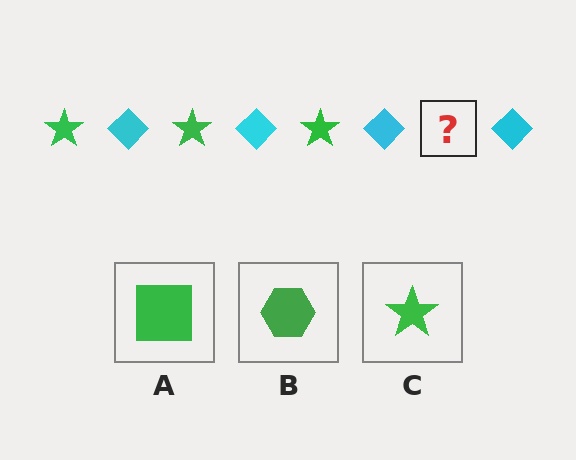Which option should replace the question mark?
Option C.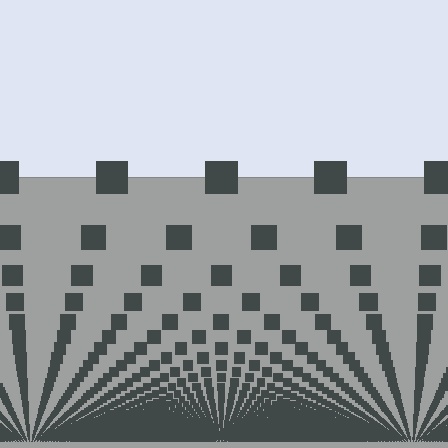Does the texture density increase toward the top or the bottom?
Density increases toward the bottom.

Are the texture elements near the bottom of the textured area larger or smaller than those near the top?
Smaller. The gradient is inverted — elements near the bottom are smaller and denser.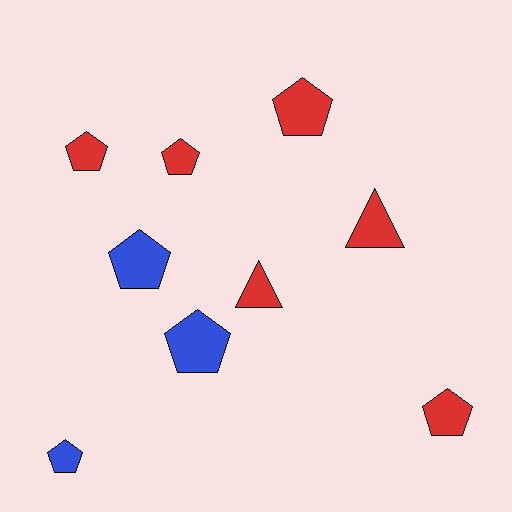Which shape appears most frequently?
Pentagon, with 7 objects.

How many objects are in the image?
There are 9 objects.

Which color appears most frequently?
Red, with 6 objects.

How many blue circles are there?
There are no blue circles.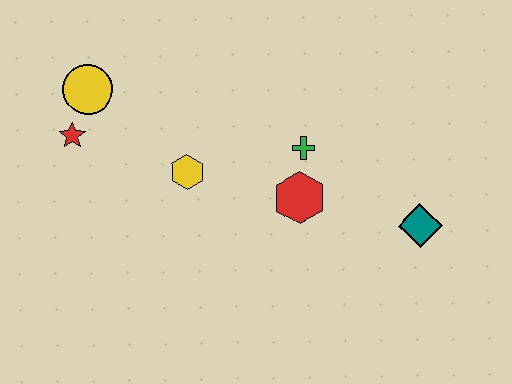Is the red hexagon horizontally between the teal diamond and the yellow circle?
Yes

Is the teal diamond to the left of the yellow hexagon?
No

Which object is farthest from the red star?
The teal diamond is farthest from the red star.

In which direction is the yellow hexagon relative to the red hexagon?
The yellow hexagon is to the left of the red hexagon.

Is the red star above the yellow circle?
No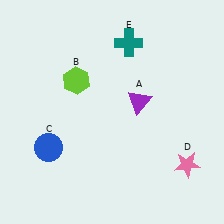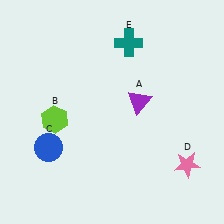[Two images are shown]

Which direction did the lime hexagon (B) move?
The lime hexagon (B) moved down.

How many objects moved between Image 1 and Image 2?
1 object moved between the two images.